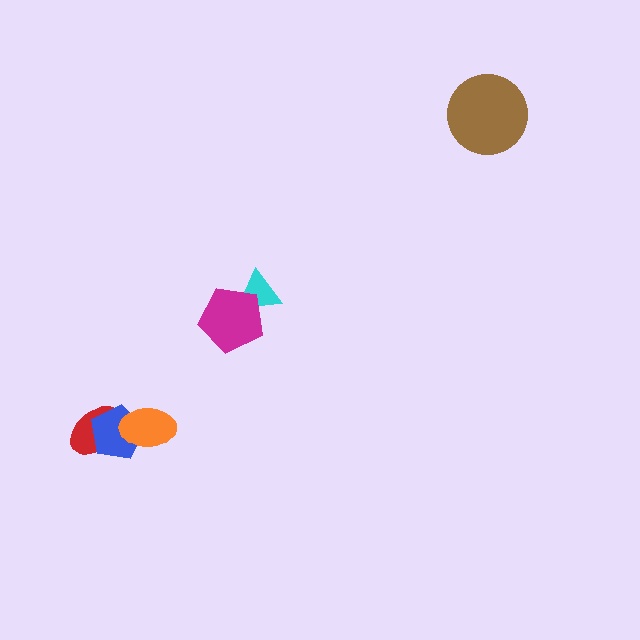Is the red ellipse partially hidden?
Yes, it is partially covered by another shape.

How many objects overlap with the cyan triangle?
1 object overlaps with the cyan triangle.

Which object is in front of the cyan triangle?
The magenta pentagon is in front of the cyan triangle.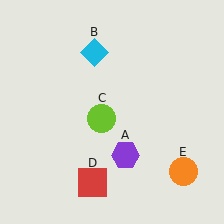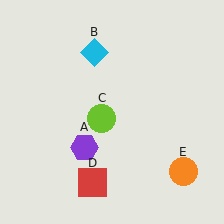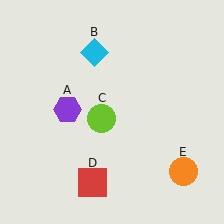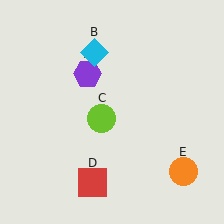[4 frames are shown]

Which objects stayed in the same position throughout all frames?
Cyan diamond (object B) and lime circle (object C) and red square (object D) and orange circle (object E) remained stationary.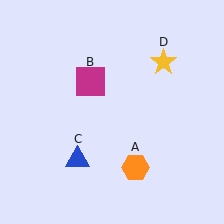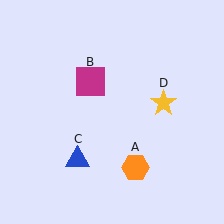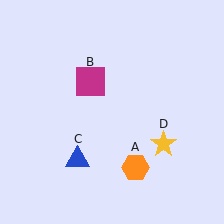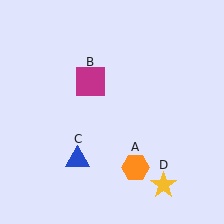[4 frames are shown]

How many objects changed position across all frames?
1 object changed position: yellow star (object D).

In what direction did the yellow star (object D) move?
The yellow star (object D) moved down.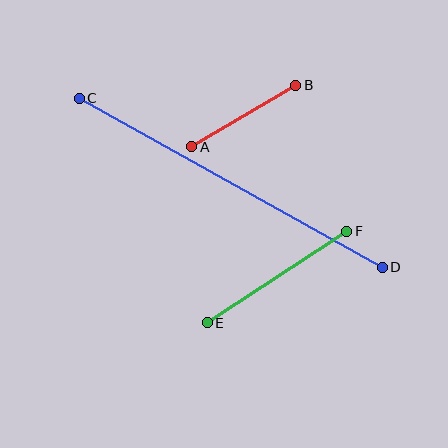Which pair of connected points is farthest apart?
Points C and D are farthest apart.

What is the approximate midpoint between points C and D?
The midpoint is at approximately (231, 183) pixels.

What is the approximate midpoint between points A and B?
The midpoint is at approximately (244, 116) pixels.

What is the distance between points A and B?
The distance is approximately 121 pixels.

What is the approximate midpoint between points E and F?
The midpoint is at approximately (277, 277) pixels.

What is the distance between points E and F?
The distance is approximately 167 pixels.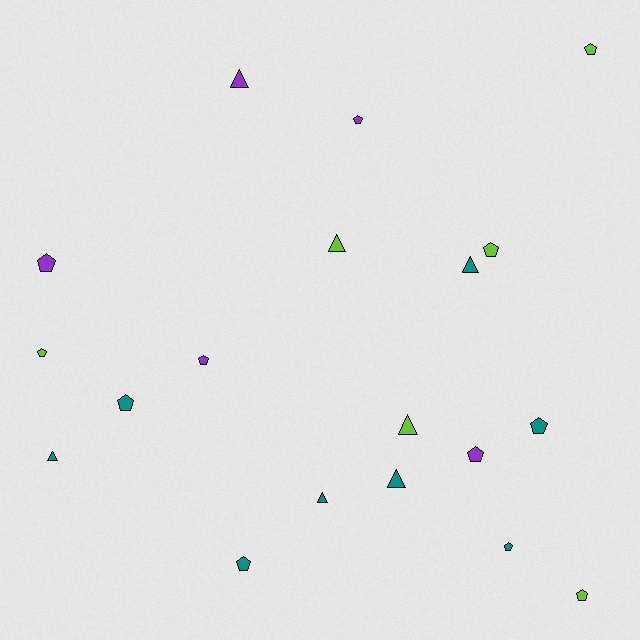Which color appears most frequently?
Teal, with 8 objects.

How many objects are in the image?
There are 19 objects.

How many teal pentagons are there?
There are 4 teal pentagons.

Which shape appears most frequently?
Pentagon, with 12 objects.